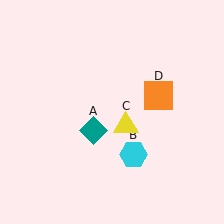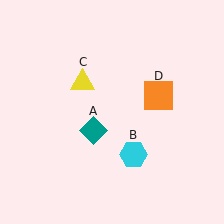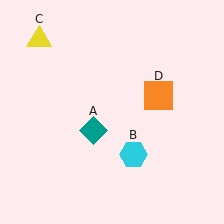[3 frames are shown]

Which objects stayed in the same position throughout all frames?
Teal diamond (object A) and cyan hexagon (object B) and orange square (object D) remained stationary.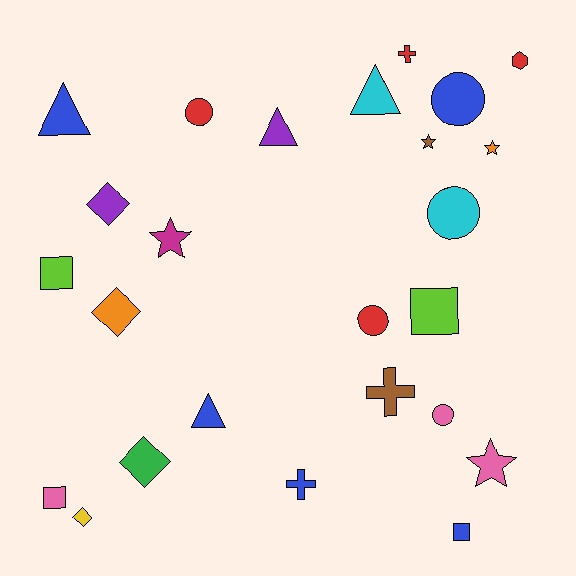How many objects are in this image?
There are 25 objects.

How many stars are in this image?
There are 4 stars.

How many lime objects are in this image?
There are 2 lime objects.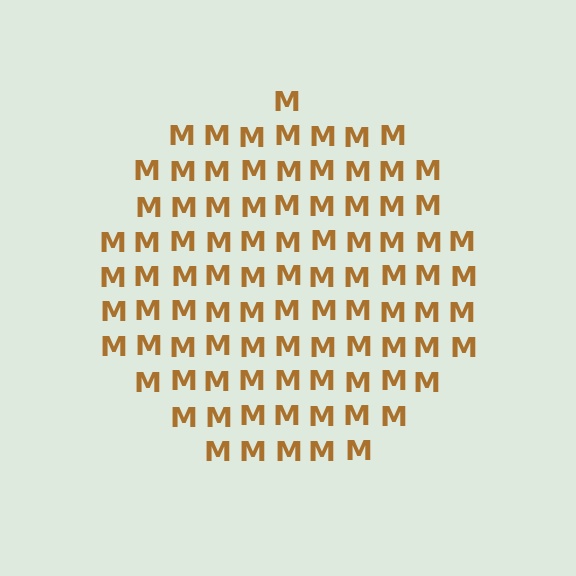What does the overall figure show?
The overall figure shows a circle.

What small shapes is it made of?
It is made of small letter M's.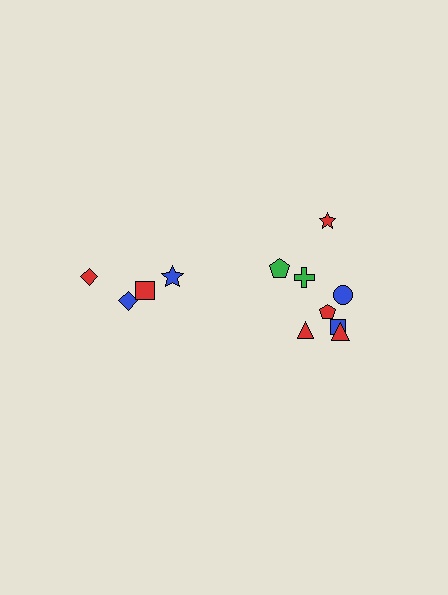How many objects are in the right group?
There are 8 objects.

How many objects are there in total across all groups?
There are 12 objects.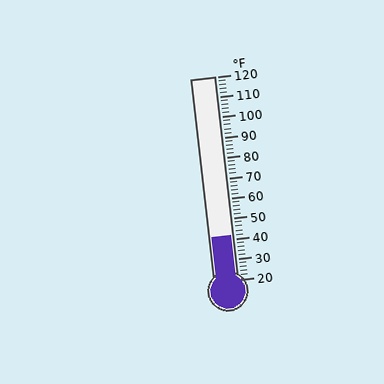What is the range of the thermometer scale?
The thermometer scale ranges from 20°F to 120°F.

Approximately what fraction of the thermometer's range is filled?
The thermometer is filled to approximately 20% of its range.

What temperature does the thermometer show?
The thermometer shows approximately 42°F.